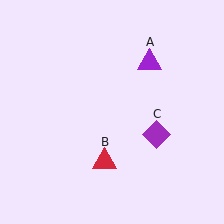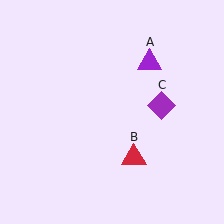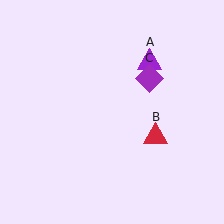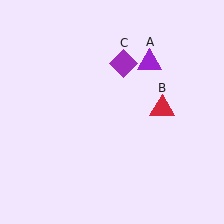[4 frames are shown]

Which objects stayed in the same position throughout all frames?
Purple triangle (object A) remained stationary.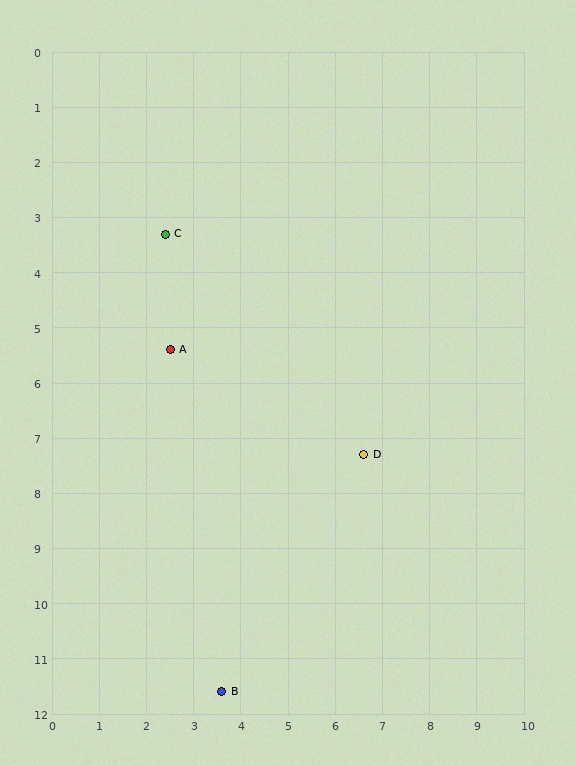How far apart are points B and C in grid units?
Points B and C are about 8.4 grid units apart.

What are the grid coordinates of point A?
Point A is at approximately (2.5, 5.4).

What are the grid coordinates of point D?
Point D is at approximately (6.6, 7.3).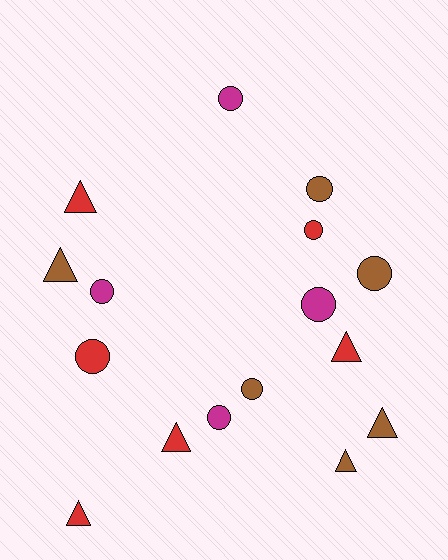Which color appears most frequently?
Red, with 6 objects.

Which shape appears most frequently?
Circle, with 9 objects.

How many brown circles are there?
There are 3 brown circles.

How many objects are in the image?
There are 16 objects.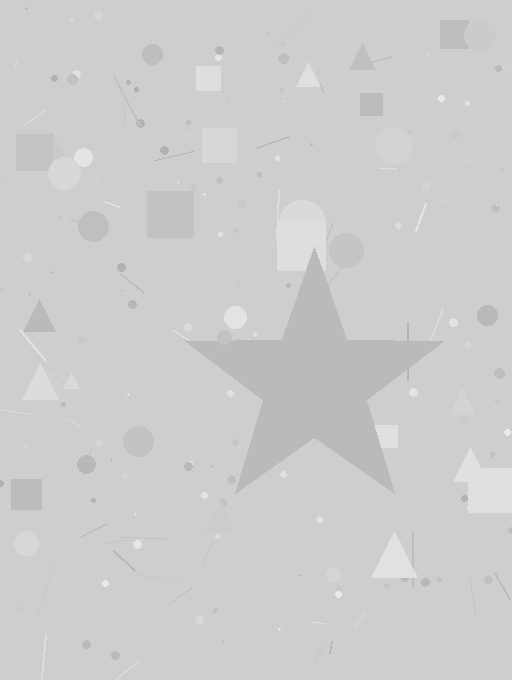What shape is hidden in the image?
A star is hidden in the image.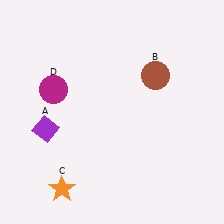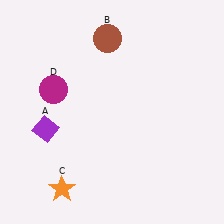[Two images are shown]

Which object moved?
The brown circle (B) moved left.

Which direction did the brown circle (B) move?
The brown circle (B) moved left.